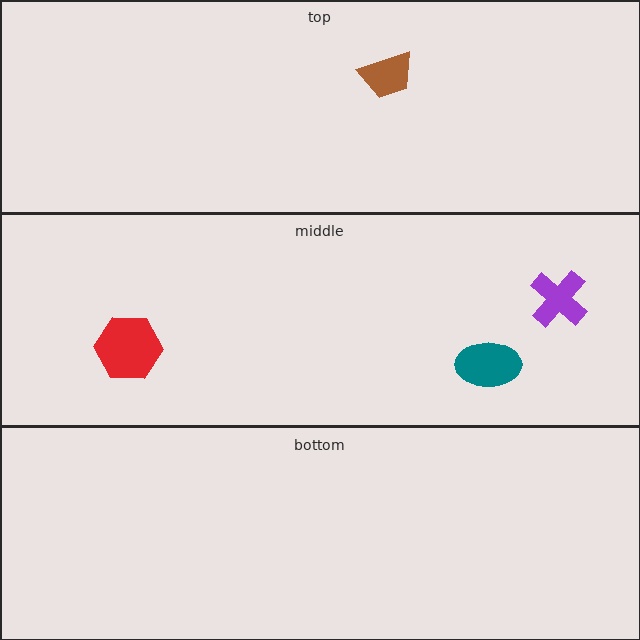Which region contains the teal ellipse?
The middle region.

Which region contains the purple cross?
The middle region.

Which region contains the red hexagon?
The middle region.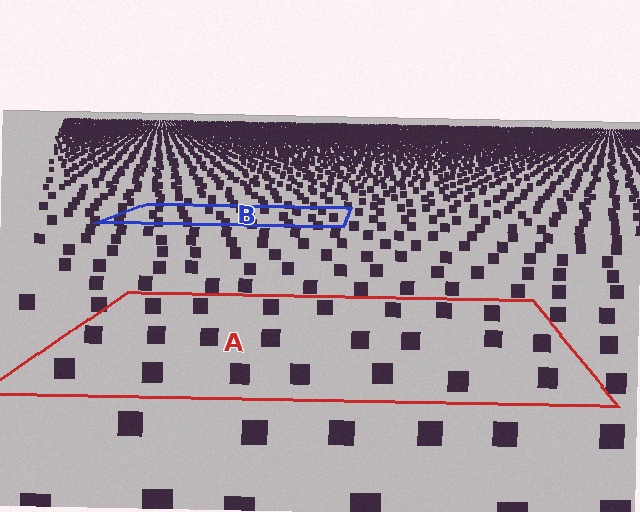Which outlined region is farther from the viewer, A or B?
Region B is farther from the viewer — the texture elements inside it appear smaller and more densely packed.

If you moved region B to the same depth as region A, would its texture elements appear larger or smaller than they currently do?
They would appear larger. At a closer depth, the same texture elements are projected at a bigger on-screen size.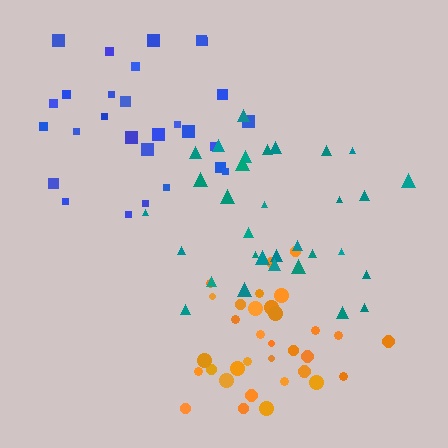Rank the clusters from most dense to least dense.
orange, teal, blue.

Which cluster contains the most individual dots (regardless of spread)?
Orange (34).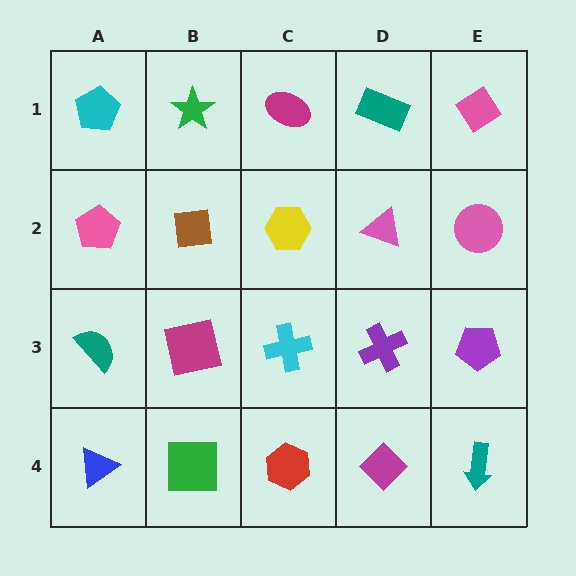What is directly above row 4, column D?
A purple cross.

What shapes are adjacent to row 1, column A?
A pink pentagon (row 2, column A), a green star (row 1, column B).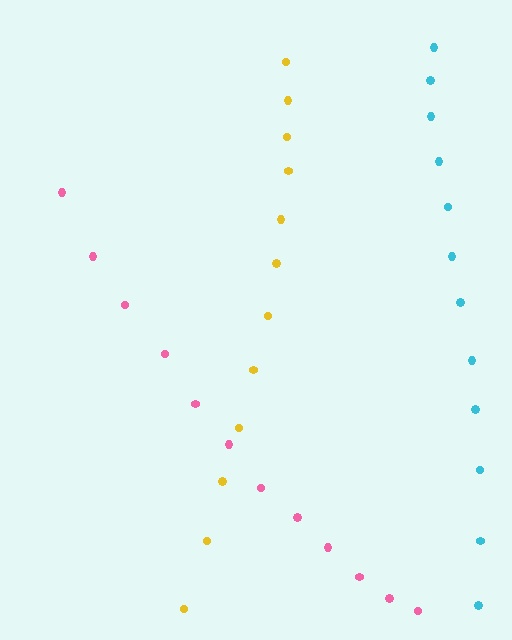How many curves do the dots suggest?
There are 3 distinct paths.